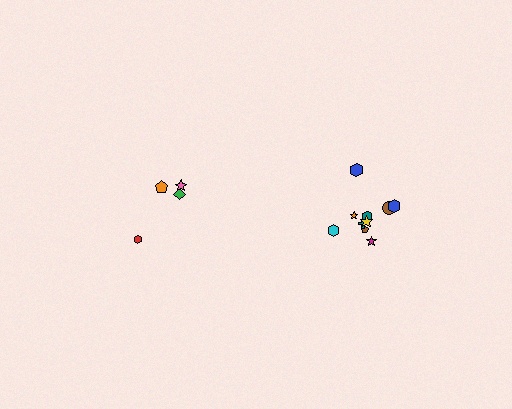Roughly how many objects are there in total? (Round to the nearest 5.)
Roughly 15 objects in total.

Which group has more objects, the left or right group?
The right group.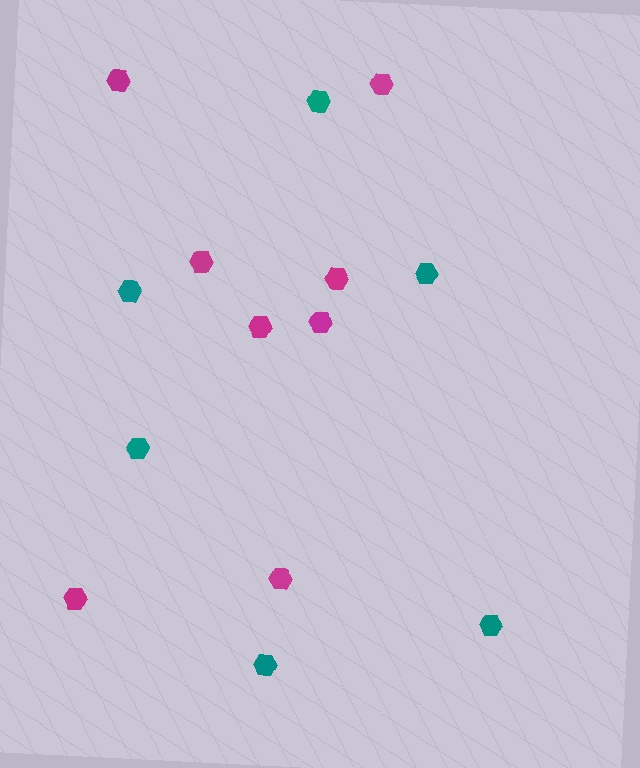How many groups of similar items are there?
There are 2 groups: one group of magenta hexagons (8) and one group of teal hexagons (6).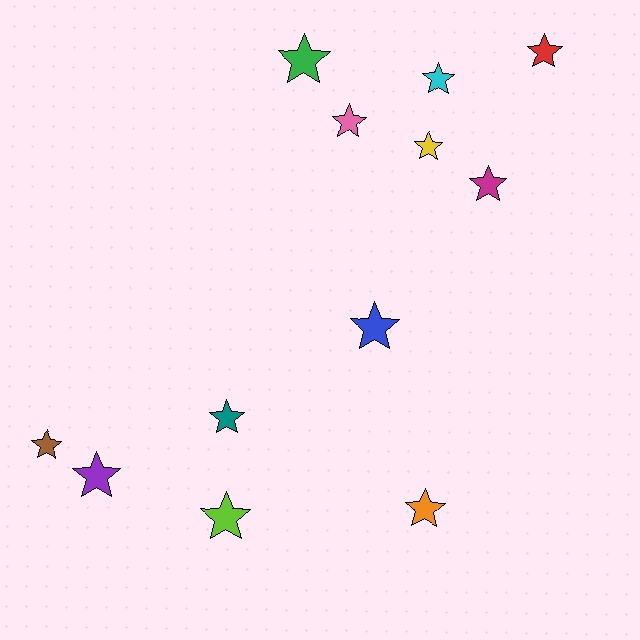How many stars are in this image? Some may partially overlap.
There are 12 stars.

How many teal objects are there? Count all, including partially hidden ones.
There is 1 teal object.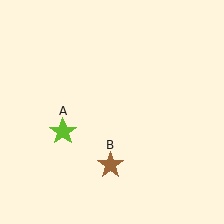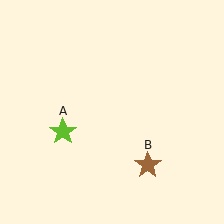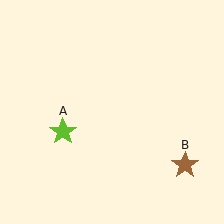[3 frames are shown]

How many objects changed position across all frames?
1 object changed position: brown star (object B).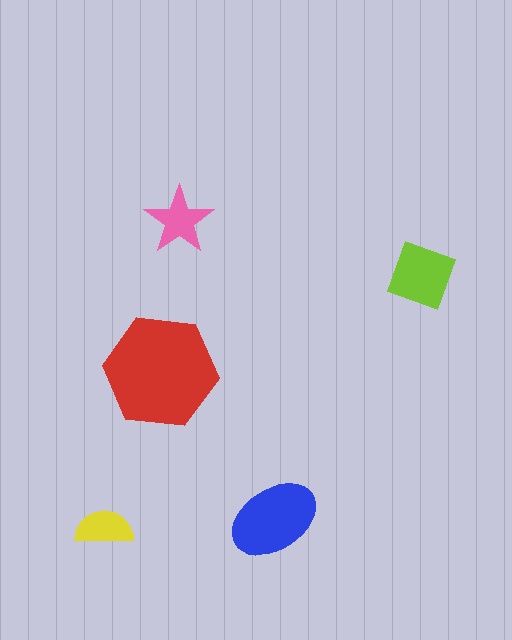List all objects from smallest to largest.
The yellow semicircle, the pink star, the lime diamond, the blue ellipse, the red hexagon.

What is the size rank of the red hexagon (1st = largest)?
1st.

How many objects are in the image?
There are 5 objects in the image.